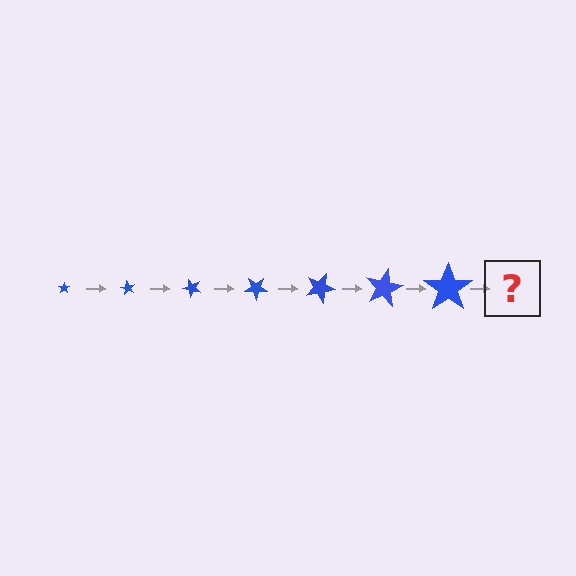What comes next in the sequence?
The next element should be a star, larger than the previous one and rotated 420 degrees from the start.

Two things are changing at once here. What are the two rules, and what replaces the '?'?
The two rules are that the star grows larger each step and it rotates 60 degrees each step. The '?' should be a star, larger than the previous one and rotated 420 degrees from the start.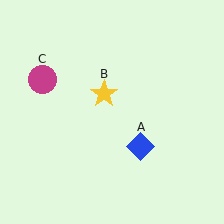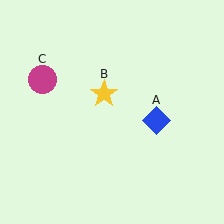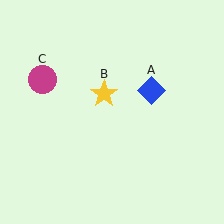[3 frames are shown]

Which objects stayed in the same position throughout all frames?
Yellow star (object B) and magenta circle (object C) remained stationary.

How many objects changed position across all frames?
1 object changed position: blue diamond (object A).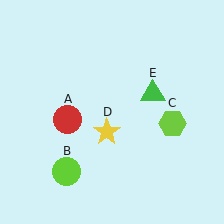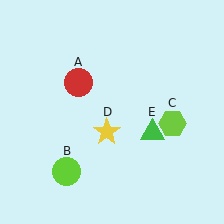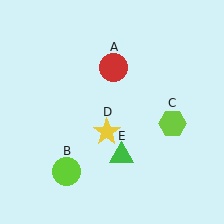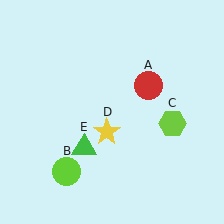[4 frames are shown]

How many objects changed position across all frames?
2 objects changed position: red circle (object A), green triangle (object E).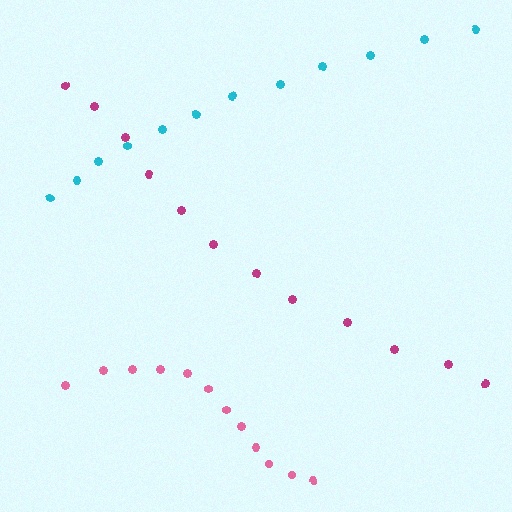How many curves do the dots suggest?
There are 3 distinct paths.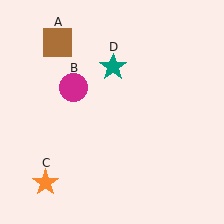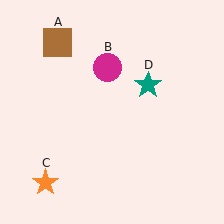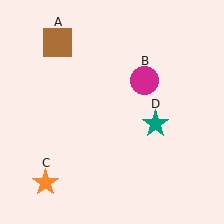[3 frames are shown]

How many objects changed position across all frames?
2 objects changed position: magenta circle (object B), teal star (object D).